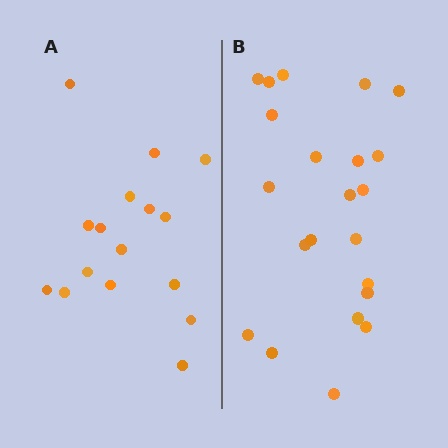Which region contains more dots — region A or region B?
Region B (the right region) has more dots.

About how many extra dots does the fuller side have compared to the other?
Region B has about 6 more dots than region A.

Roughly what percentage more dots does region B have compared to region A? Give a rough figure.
About 40% more.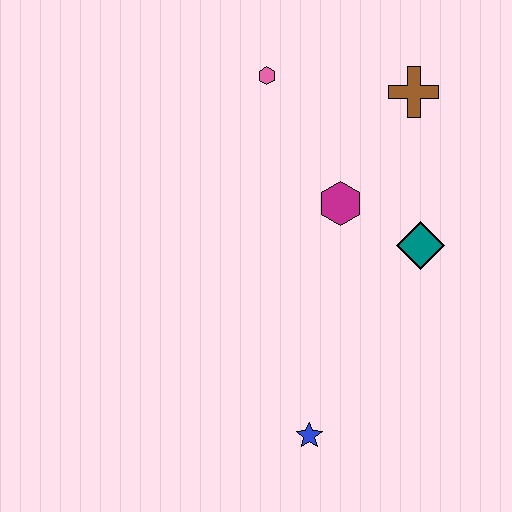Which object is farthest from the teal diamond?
The pink hexagon is farthest from the teal diamond.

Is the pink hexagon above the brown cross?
Yes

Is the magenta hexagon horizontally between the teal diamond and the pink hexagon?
Yes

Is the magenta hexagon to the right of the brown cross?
No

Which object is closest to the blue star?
The teal diamond is closest to the blue star.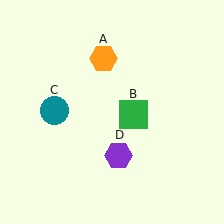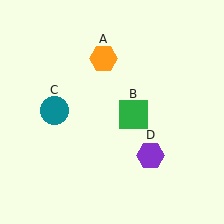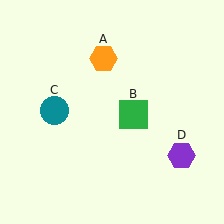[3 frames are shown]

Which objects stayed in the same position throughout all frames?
Orange hexagon (object A) and green square (object B) and teal circle (object C) remained stationary.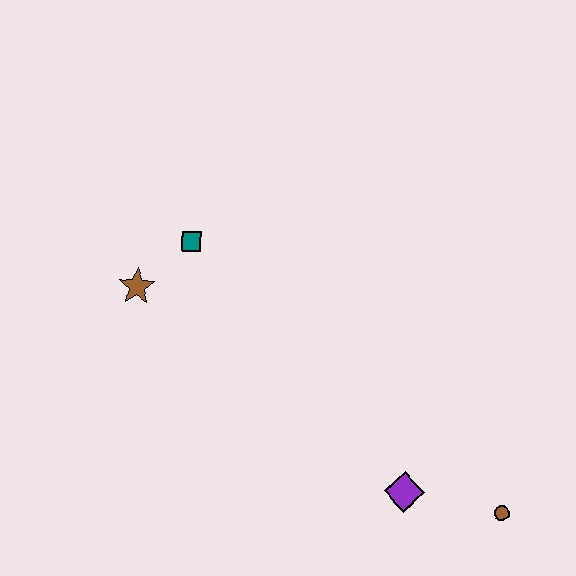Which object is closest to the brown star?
The teal square is closest to the brown star.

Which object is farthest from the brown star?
The brown circle is farthest from the brown star.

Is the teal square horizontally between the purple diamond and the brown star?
Yes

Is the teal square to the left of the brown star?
No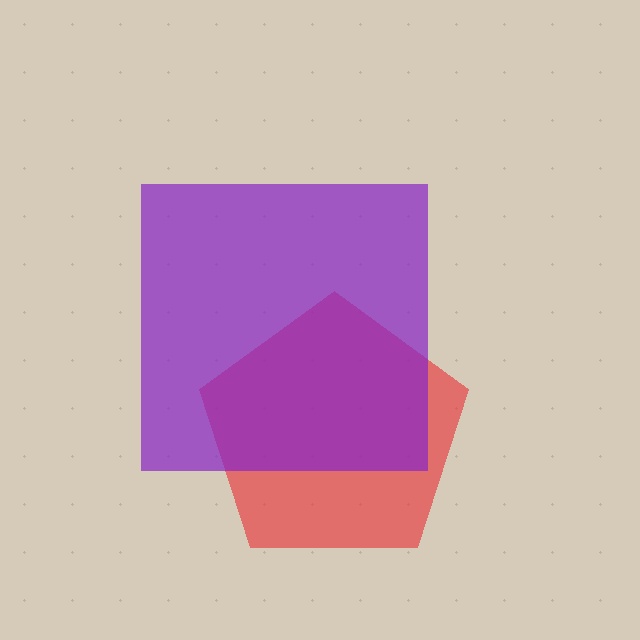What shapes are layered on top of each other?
The layered shapes are: a red pentagon, a purple square.